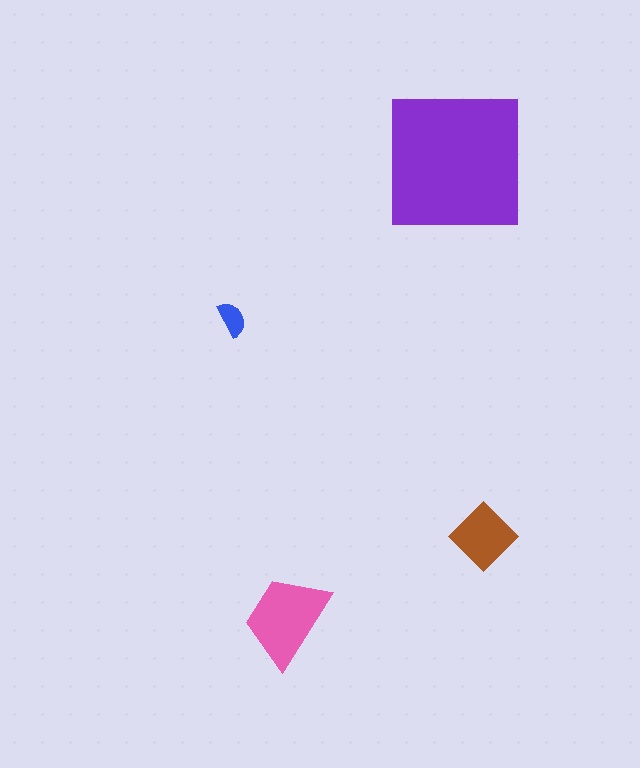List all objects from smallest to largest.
The blue semicircle, the brown diamond, the pink trapezoid, the purple square.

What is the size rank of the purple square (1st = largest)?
1st.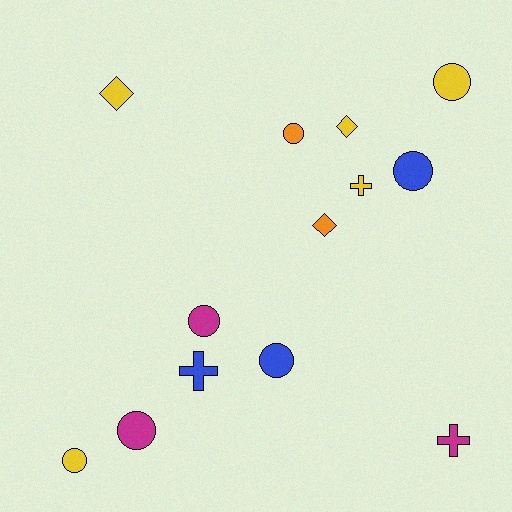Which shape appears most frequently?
Circle, with 7 objects.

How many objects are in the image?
There are 13 objects.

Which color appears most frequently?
Yellow, with 5 objects.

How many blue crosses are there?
There is 1 blue cross.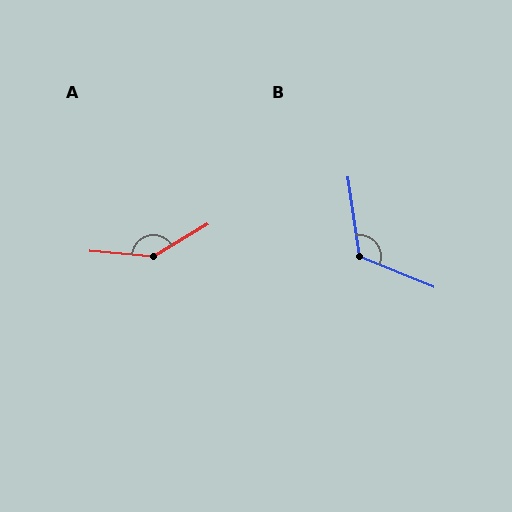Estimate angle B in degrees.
Approximately 121 degrees.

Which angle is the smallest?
B, at approximately 121 degrees.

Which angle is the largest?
A, at approximately 144 degrees.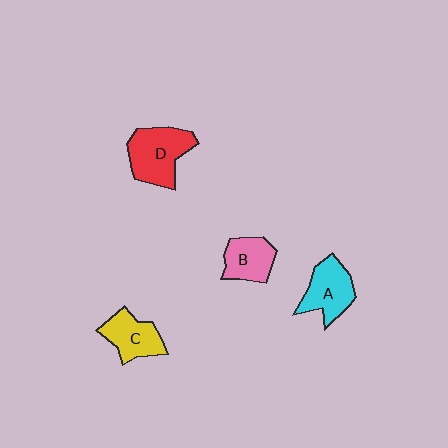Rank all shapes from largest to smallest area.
From largest to smallest: D (red), A (cyan), C (yellow), B (pink).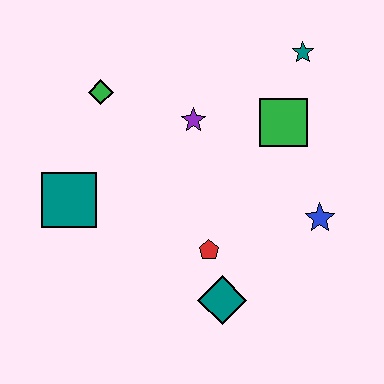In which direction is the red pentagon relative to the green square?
The red pentagon is below the green square.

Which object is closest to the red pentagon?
The teal diamond is closest to the red pentagon.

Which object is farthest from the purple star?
The teal diamond is farthest from the purple star.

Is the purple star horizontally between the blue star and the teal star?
No